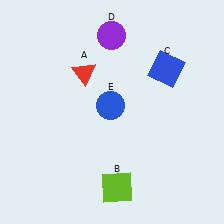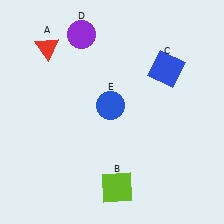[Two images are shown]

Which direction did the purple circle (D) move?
The purple circle (D) moved left.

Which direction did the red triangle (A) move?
The red triangle (A) moved left.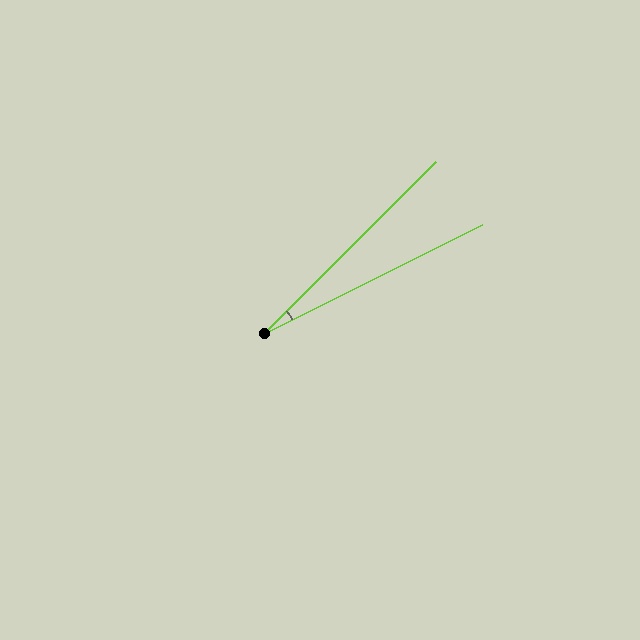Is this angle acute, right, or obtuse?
It is acute.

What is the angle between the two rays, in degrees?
Approximately 18 degrees.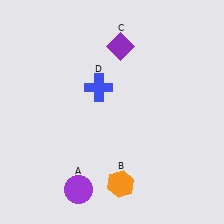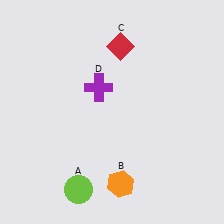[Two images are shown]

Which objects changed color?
A changed from purple to lime. C changed from purple to red. D changed from blue to purple.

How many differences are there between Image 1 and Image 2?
There are 3 differences between the two images.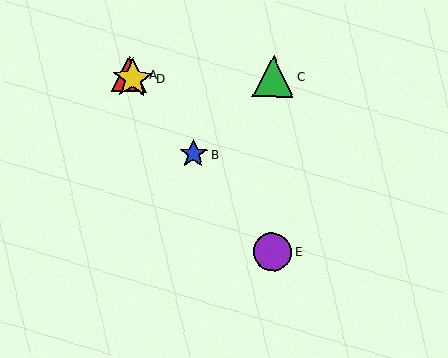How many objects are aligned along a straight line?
4 objects (A, B, D, E) are aligned along a straight line.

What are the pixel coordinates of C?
Object C is at (273, 76).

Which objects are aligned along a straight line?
Objects A, B, D, E are aligned along a straight line.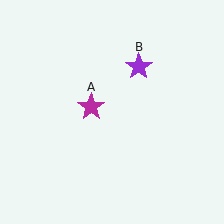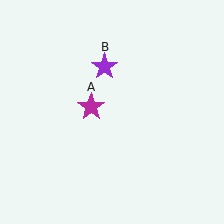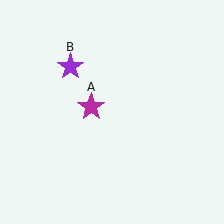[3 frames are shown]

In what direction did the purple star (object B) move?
The purple star (object B) moved left.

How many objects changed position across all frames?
1 object changed position: purple star (object B).